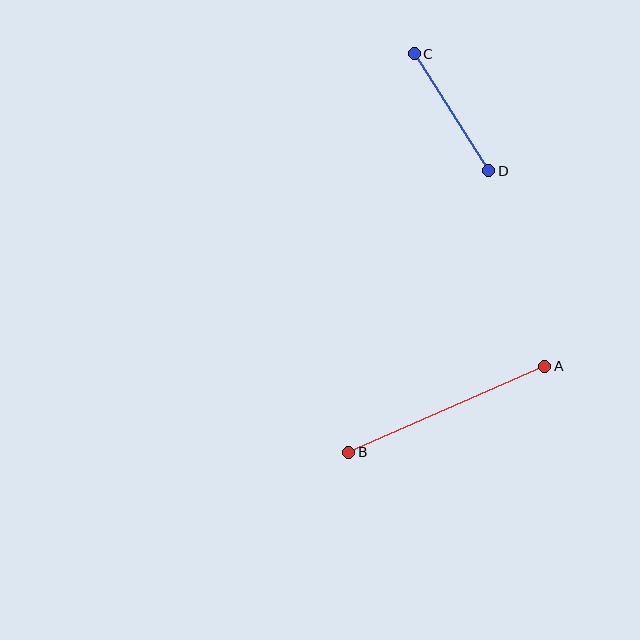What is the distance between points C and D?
The distance is approximately 139 pixels.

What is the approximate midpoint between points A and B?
The midpoint is at approximately (447, 409) pixels.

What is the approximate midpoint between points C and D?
The midpoint is at approximately (452, 112) pixels.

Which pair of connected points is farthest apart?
Points A and B are farthest apart.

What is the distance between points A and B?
The distance is approximately 214 pixels.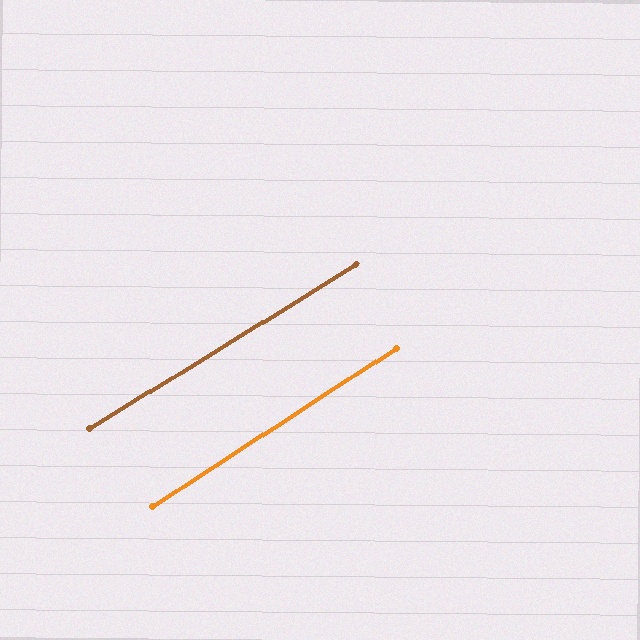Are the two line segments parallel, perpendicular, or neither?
Parallel — their directions differ by only 1.5°.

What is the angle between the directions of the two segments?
Approximately 1 degree.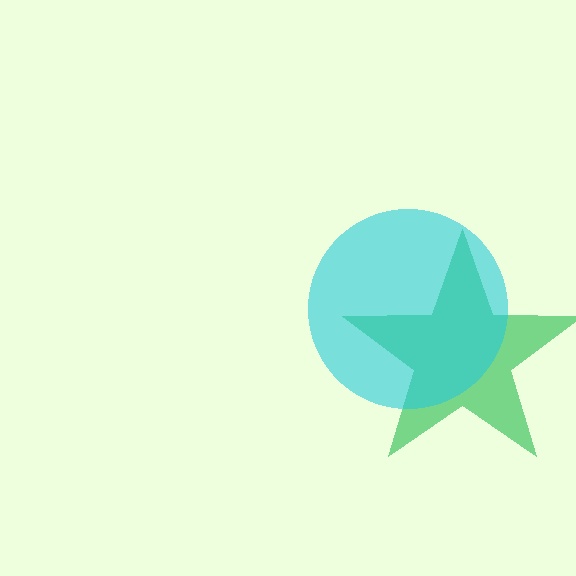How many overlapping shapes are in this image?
There are 2 overlapping shapes in the image.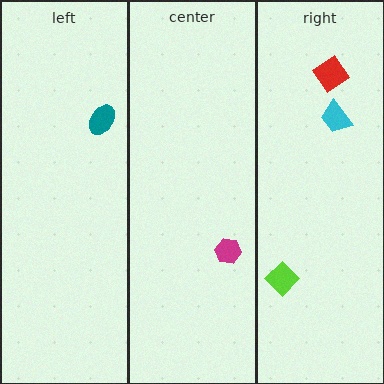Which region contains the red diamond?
The right region.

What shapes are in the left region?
The teal ellipse.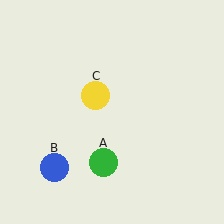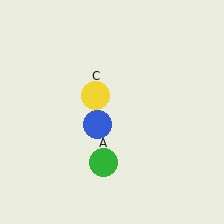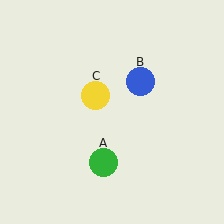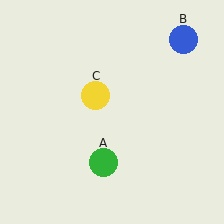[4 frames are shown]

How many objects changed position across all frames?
1 object changed position: blue circle (object B).